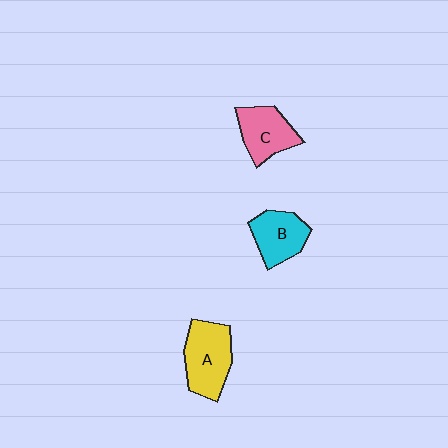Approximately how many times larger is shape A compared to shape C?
Approximately 1.2 times.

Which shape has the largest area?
Shape A (yellow).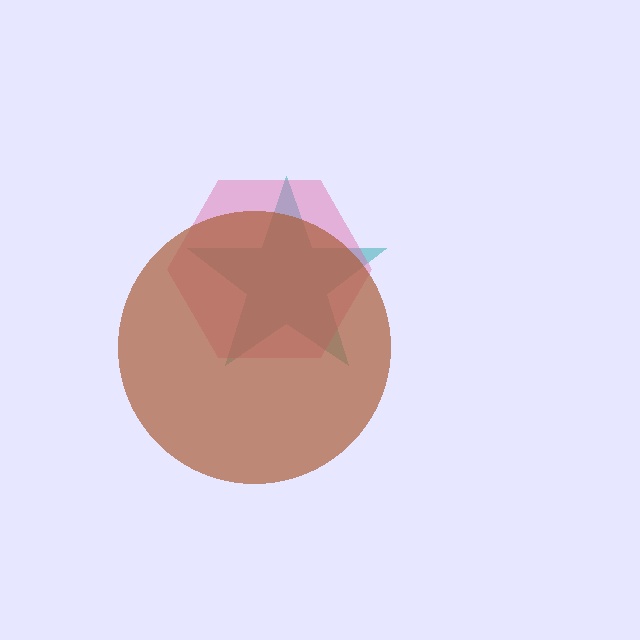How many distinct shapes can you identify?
There are 3 distinct shapes: a teal star, a pink hexagon, a brown circle.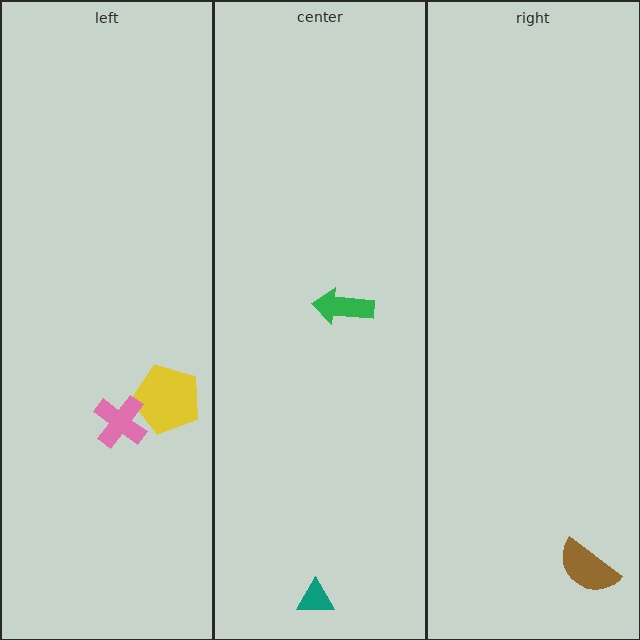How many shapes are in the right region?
1.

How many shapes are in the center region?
2.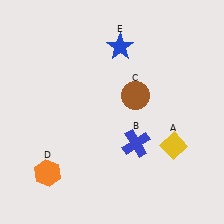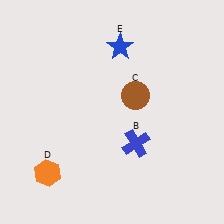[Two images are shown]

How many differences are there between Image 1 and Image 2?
There is 1 difference between the two images.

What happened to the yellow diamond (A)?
The yellow diamond (A) was removed in Image 2. It was in the bottom-right area of Image 1.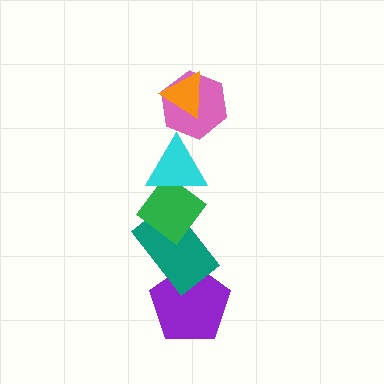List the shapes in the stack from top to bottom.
From top to bottom: the orange triangle, the pink hexagon, the cyan triangle, the green diamond, the teal rectangle, the purple pentagon.